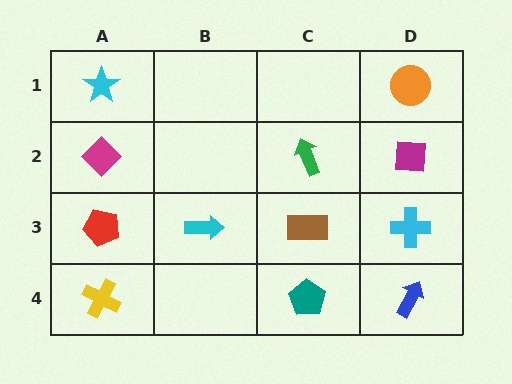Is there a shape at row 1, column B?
No, that cell is empty.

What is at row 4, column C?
A teal pentagon.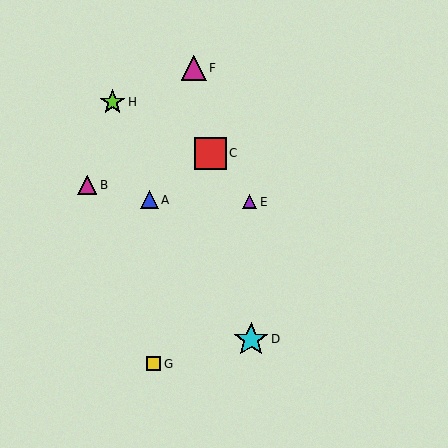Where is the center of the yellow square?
The center of the yellow square is at (153, 364).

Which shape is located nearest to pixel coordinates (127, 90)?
The lime star (labeled H) at (112, 102) is nearest to that location.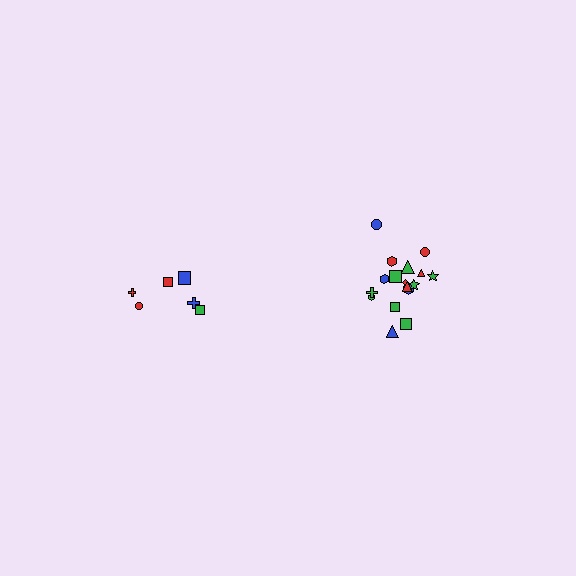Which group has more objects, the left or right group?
The right group.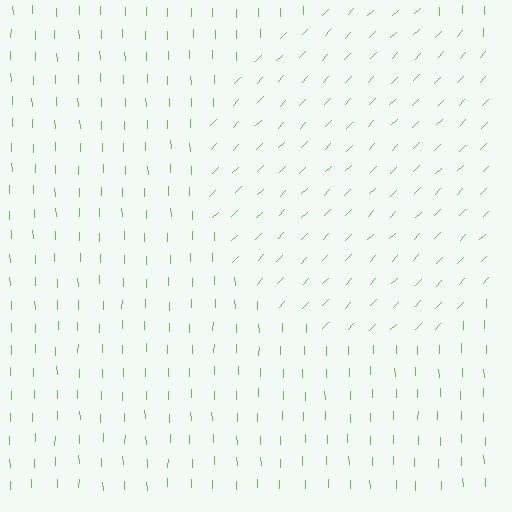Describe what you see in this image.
The image is filled with small lime line segments. A circle region in the image has lines oriented differently from the surrounding lines, creating a visible texture boundary.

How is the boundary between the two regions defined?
The boundary is defined purely by a change in line orientation (approximately 45 degrees difference). All lines are the same color and thickness.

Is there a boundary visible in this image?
Yes, there is a texture boundary formed by a change in line orientation.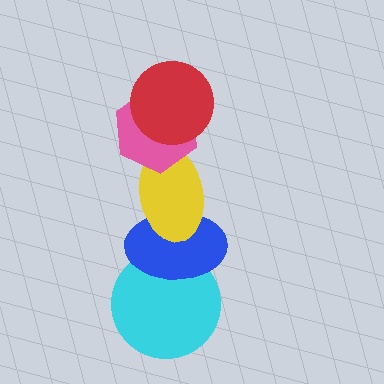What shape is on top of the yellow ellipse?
The pink hexagon is on top of the yellow ellipse.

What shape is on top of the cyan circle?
The blue ellipse is on top of the cyan circle.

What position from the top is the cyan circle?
The cyan circle is 5th from the top.